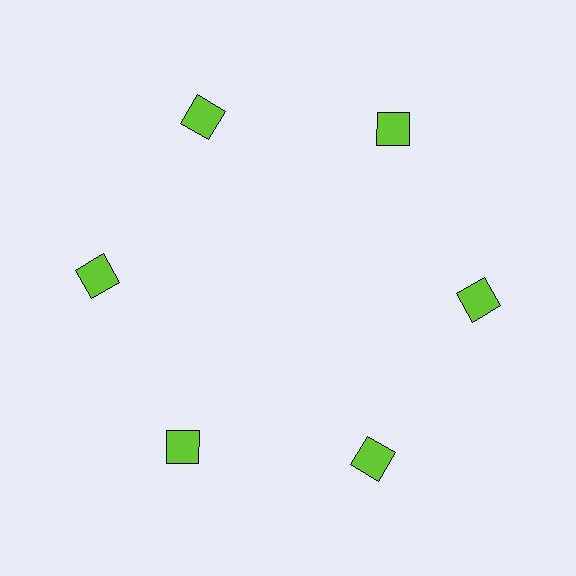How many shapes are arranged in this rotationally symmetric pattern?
There are 6 shapes, arranged in 6 groups of 1.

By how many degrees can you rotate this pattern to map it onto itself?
The pattern maps onto itself every 60 degrees of rotation.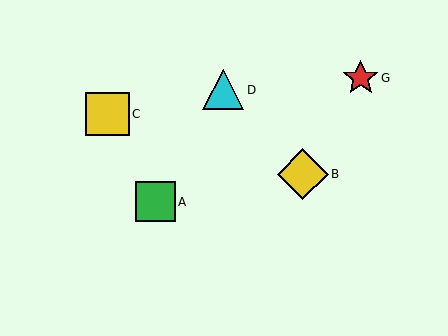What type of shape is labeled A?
Shape A is a green square.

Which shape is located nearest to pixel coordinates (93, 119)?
The yellow square (labeled C) at (107, 114) is nearest to that location.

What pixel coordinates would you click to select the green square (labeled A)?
Click at (155, 202) to select the green square A.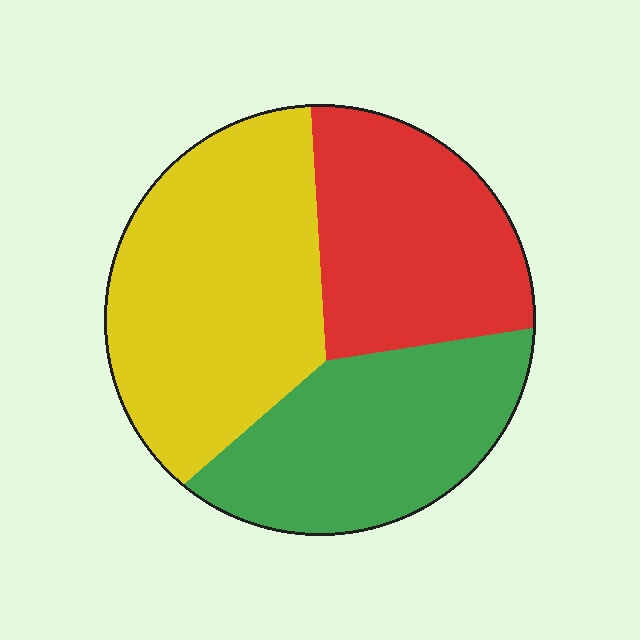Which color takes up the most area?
Yellow, at roughly 40%.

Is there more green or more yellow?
Yellow.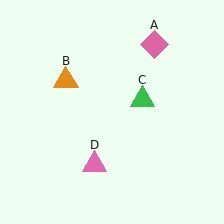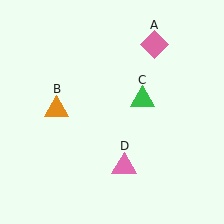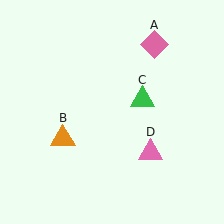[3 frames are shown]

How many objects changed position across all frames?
2 objects changed position: orange triangle (object B), pink triangle (object D).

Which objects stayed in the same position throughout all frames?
Pink diamond (object A) and green triangle (object C) remained stationary.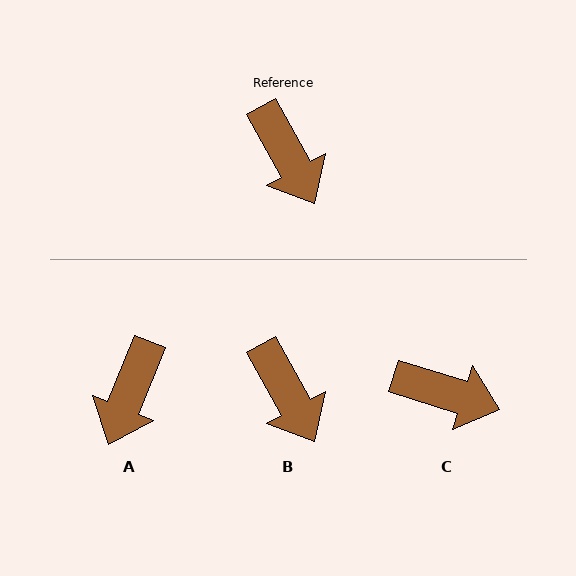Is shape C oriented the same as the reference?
No, it is off by about 43 degrees.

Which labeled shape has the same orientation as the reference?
B.